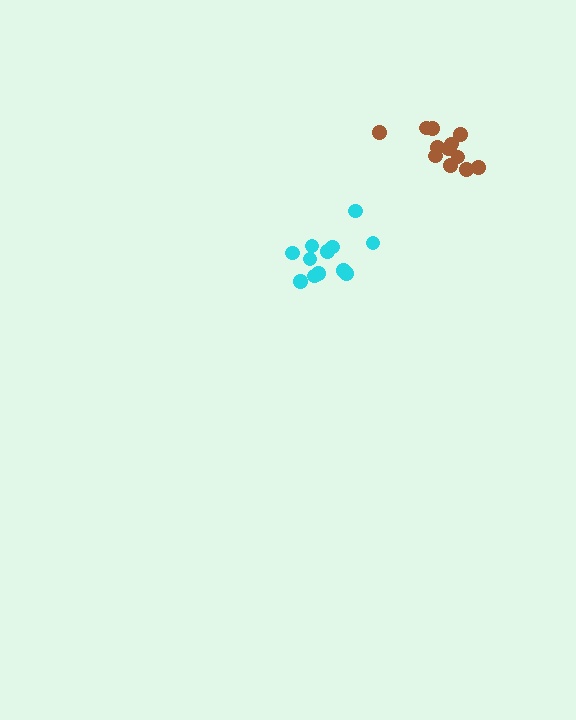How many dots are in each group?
Group 1: 13 dots, Group 2: 12 dots (25 total).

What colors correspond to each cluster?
The clusters are colored: brown, cyan.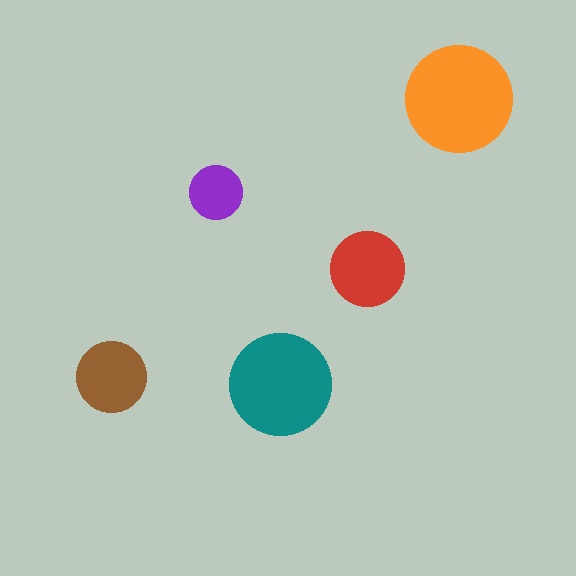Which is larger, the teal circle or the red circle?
The teal one.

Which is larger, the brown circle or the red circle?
The red one.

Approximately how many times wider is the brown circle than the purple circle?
About 1.5 times wider.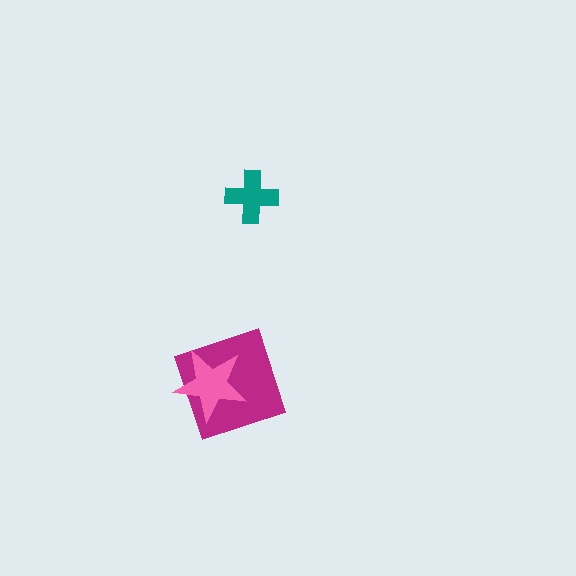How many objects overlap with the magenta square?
1 object overlaps with the magenta square.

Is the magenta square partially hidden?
Yes, it is partially covered by another shape.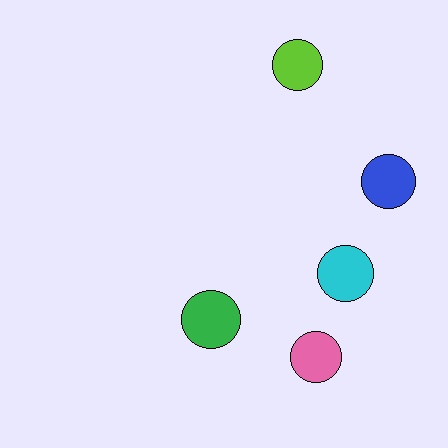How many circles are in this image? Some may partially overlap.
There are 5 circles.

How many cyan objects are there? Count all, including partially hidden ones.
There is 1 cyan object.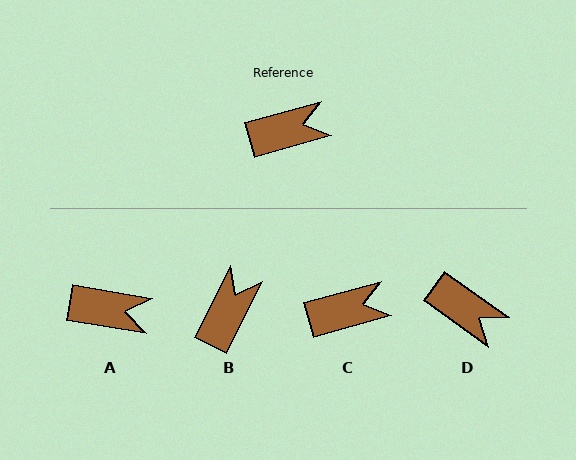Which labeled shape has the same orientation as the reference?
C.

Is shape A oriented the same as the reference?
No, it is off by about 25 degrees.